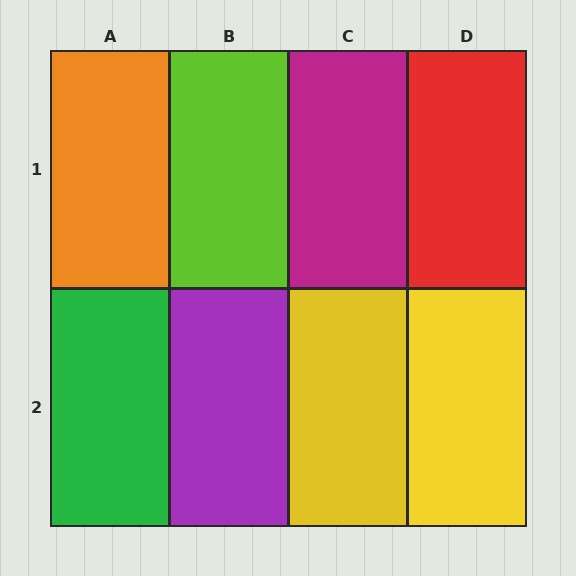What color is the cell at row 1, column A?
Orange.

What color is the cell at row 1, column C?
Magenta.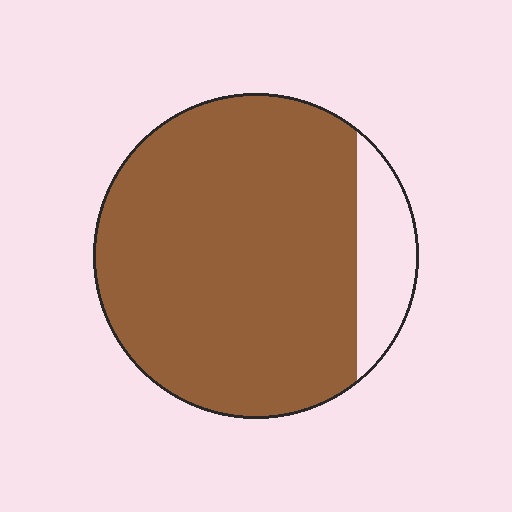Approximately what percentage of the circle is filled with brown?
Approximately 85%.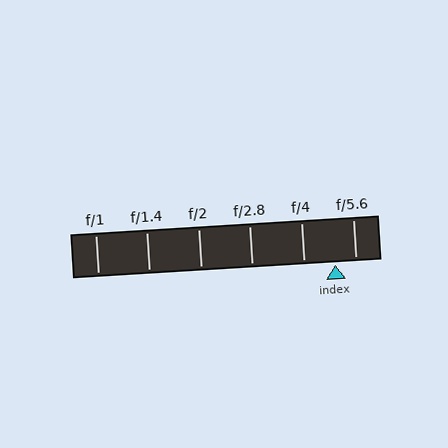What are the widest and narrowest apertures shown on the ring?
The widest aperture shown is f/1 and the narrowest is f/5.6.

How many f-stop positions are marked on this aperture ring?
There are 6 f-stop positions marked.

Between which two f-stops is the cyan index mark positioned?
The index mark is between f/4 and f/5.6.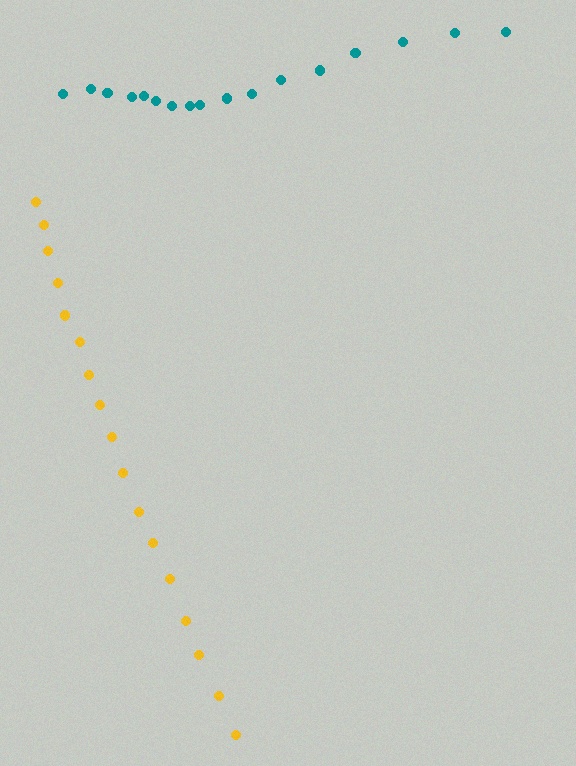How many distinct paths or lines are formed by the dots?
There are 2 distinct paths.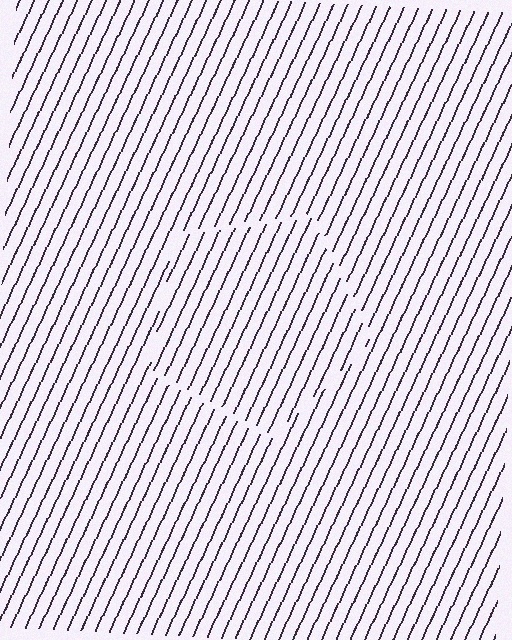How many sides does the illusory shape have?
5 sides — the line-ends trace a pentagon.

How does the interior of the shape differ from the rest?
The interior of the shape contains the same grating, shifted by half a period — the contour is defined by the phase discontinuity where line-ends from the inner and outer gratings abut.